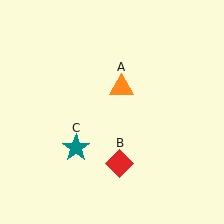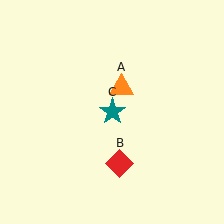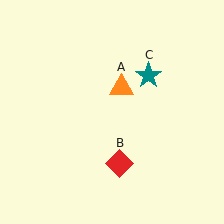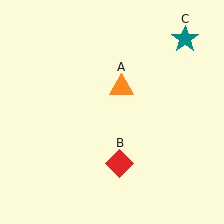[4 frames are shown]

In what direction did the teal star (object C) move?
The teal star (object C) moved up and to the right.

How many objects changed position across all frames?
1 object changed position: teal star (object C).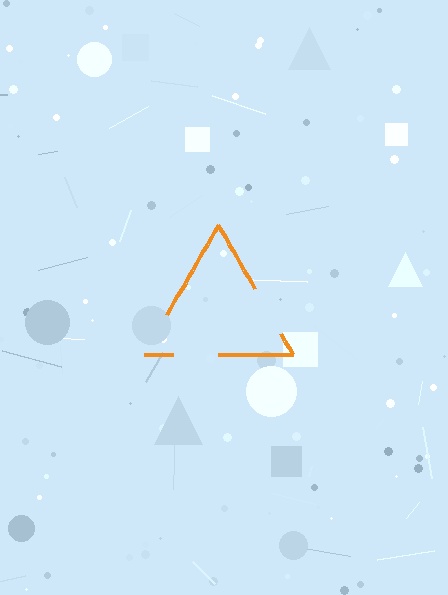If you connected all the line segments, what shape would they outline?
They would outline a triangle.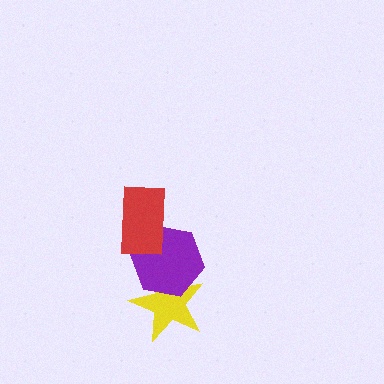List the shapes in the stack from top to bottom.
From top to bottom: the red rectangle, the purple hexagon, the yellow star.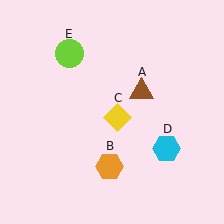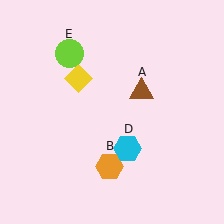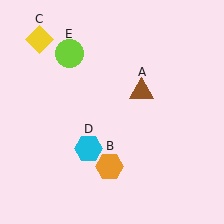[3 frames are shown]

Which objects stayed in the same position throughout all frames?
Brown triangle (object A) and orange hexagon (object B) and lime circle (object E) remained stationary.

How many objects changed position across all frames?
2 objects changed position: yellow diamond (object C), cyan hexagon (object D).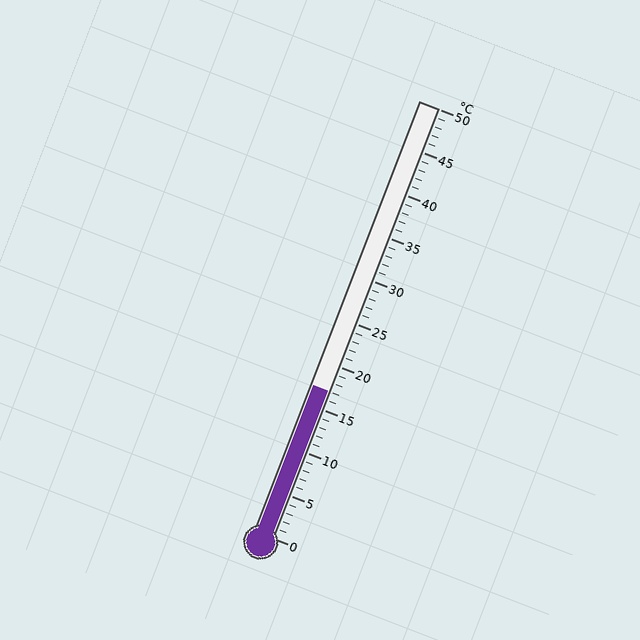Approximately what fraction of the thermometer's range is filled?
The thermometer is filled to approximately 35% of its range.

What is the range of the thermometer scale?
The thermometer scale ranges from 0°C to 50°C.